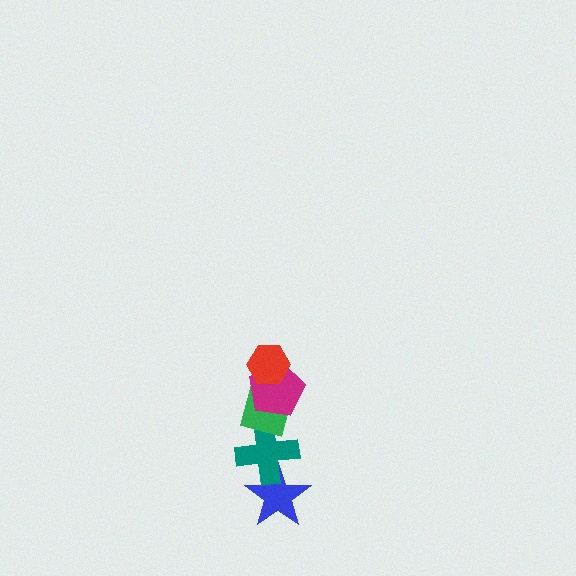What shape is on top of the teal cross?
The green diamond is on top of the teal cross.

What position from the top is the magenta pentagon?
The magenta pentagon is 2nd from the top.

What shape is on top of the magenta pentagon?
The red hexagon is on top of the magenta pentagon.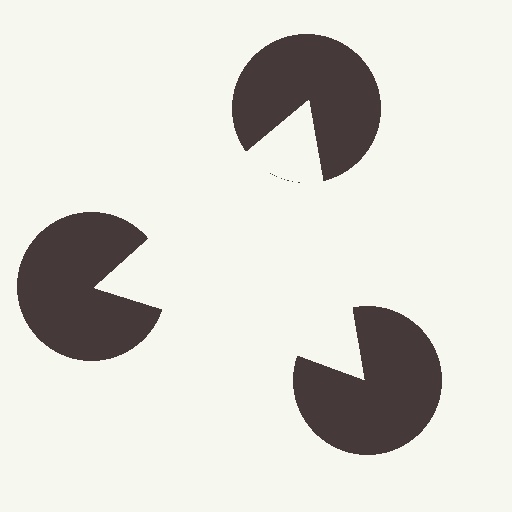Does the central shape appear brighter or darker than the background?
It typically appears slightly brighter than the background, even though no actual brightness change is drawn.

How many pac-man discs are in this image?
There are 3 — one at each vertex of the illusory triangle.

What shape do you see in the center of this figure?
An illusory triangle — its edges are inferred from the aligned wedge cuts in the pac-man discs, not physically drawn.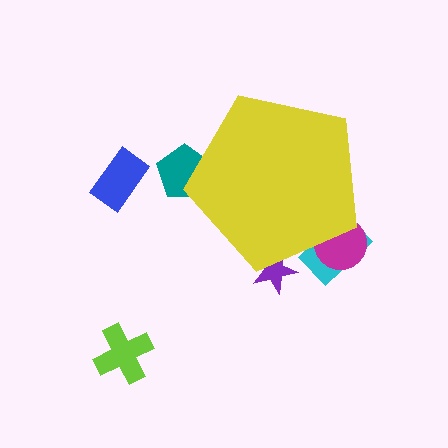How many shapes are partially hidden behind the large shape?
4 shapes are partially hidden.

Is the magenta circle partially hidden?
Yes, the magenta circle is partially hidden behind the yellow pentagon.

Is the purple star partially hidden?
Yes, the purple star is partially hidden behind the yellow pentagon.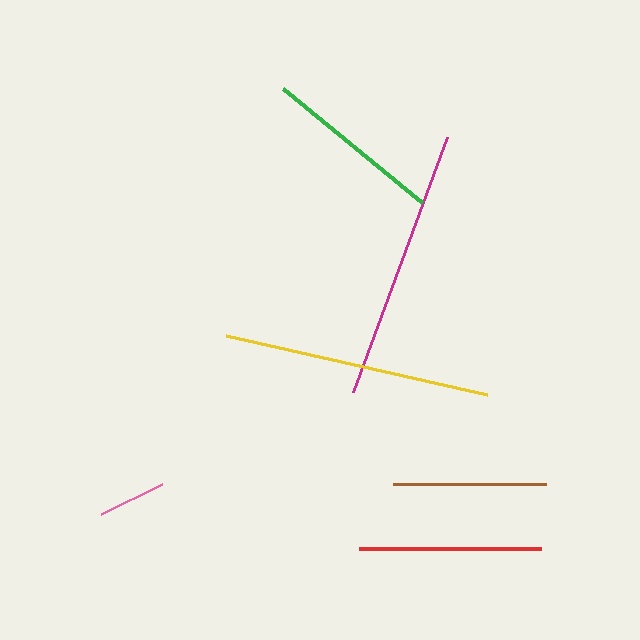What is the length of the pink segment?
The pink segment is approximately 68 pixels long.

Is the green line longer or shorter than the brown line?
The green line is longer than the brown line.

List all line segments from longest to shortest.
From longest to shortest: magenta, yellow, red, green, brown, pink.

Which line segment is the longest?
The magenta line is the longest at approximately 272 pixels.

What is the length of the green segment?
The green segment is approximately 179 pixels long.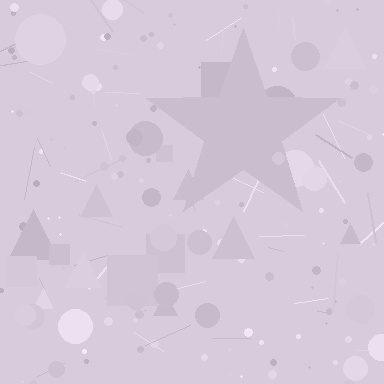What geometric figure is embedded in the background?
A star is embedded in the background.